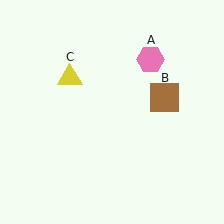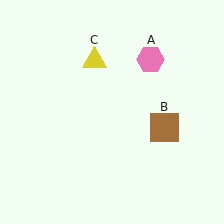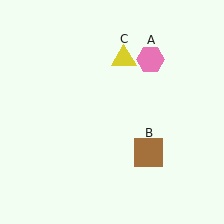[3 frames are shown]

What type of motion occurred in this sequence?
The brown square (object B), yellow triangle (object C) rotated clockwise around the center of the scene.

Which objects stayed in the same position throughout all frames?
Pink hexagon (object A) remained stationary.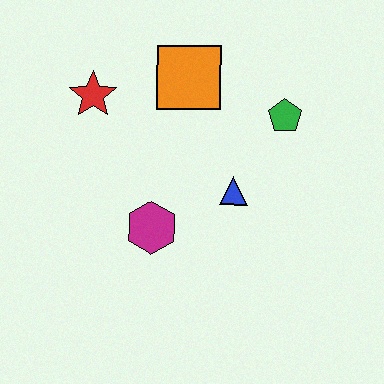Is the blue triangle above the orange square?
No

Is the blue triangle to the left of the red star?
No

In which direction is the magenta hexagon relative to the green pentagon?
The magenta hexagon is to the left of the green pentagon.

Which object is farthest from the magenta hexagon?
The green pentagon is farthest from the magenta hexagon.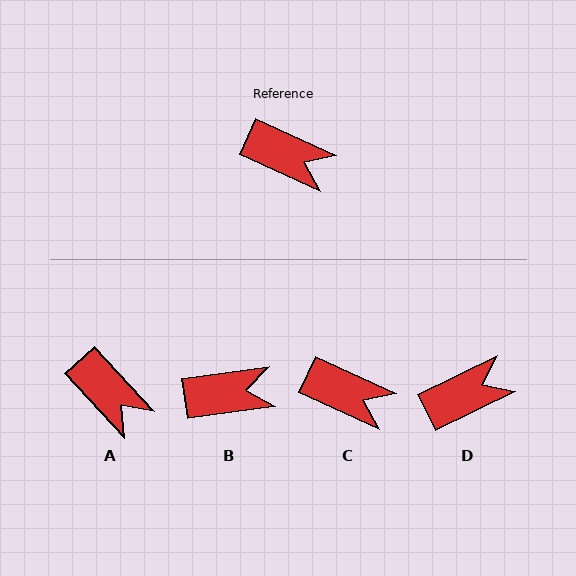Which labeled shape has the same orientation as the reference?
C.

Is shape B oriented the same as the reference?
No, it is off by about 32 degrees.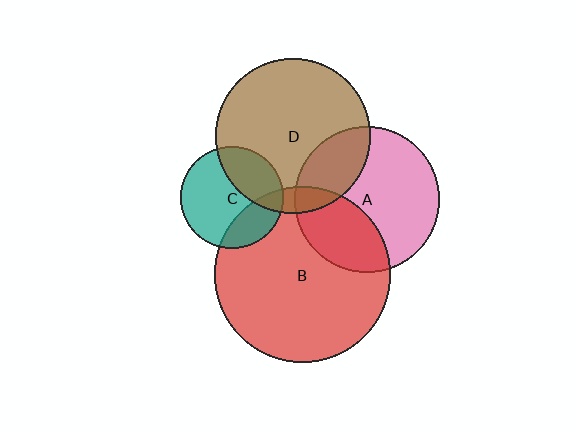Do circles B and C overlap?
Yes.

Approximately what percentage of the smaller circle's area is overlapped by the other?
Approximately 25%.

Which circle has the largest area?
Circle B (red).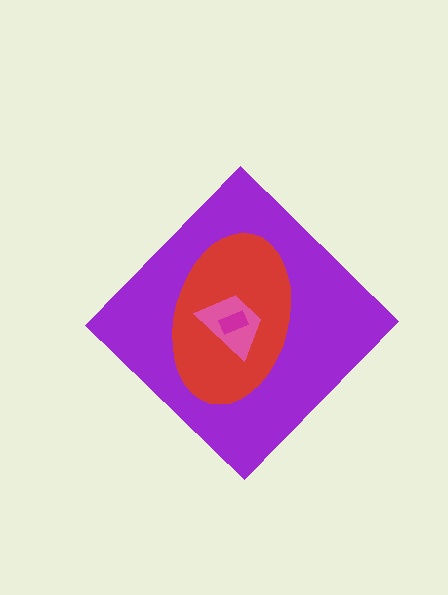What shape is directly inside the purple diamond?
The red ellipse.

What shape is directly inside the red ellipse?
The pink trapezoid.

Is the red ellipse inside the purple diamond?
Yes.